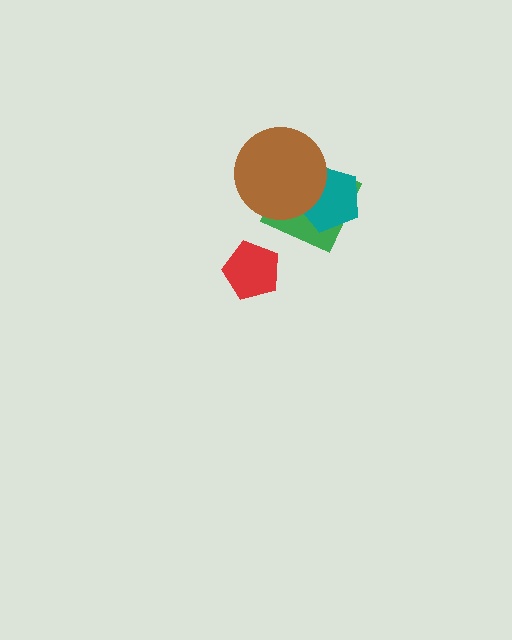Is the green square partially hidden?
Yes, it is partially covered by another shape.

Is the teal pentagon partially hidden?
Yes, it is partially covered by another shape.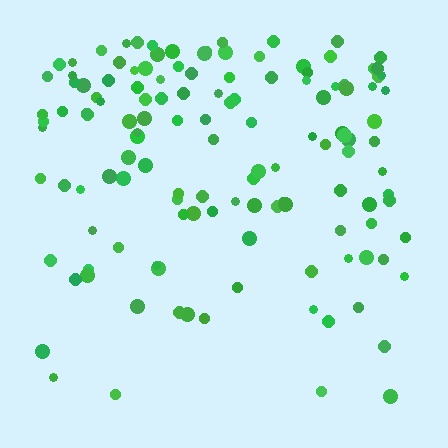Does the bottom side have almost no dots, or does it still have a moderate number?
Still a moderate number, just noticeably fewer than the top.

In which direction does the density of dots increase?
From bottom to top, with the top side densest.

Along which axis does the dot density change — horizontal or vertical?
Vertical.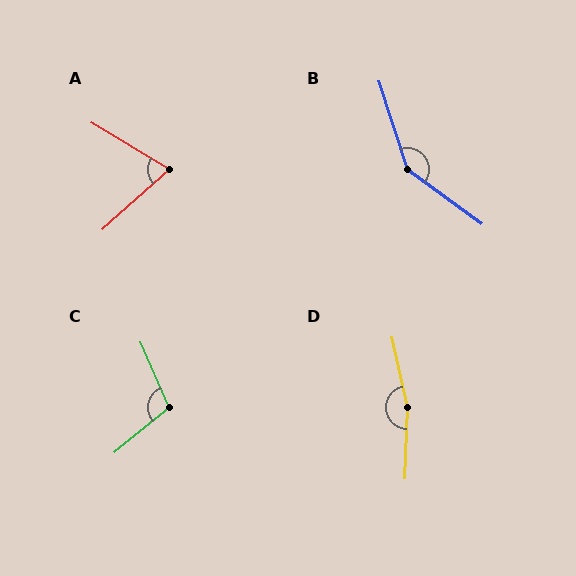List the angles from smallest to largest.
A (73°), C (106°), B (144°), D (166°).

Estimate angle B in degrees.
Approximately 144 degrees.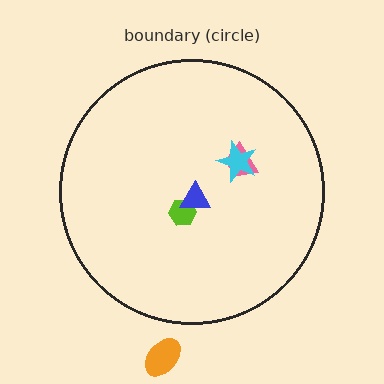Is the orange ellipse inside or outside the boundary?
Outside.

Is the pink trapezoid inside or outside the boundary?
Inside.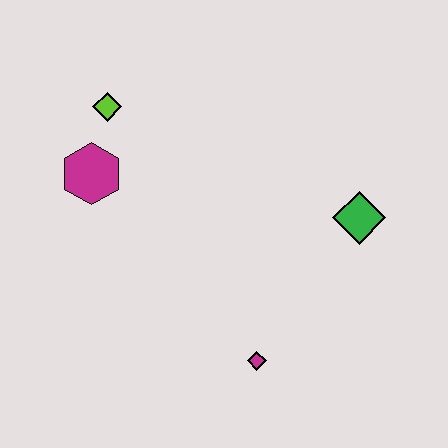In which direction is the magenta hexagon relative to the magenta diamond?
The magenta hexagon is above the magenta diamond.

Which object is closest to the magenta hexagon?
The lime diamond is closest to the magenta hexagon.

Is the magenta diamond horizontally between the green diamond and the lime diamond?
Yes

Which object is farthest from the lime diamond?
The magenta diamond is farthest from the lime diamond.